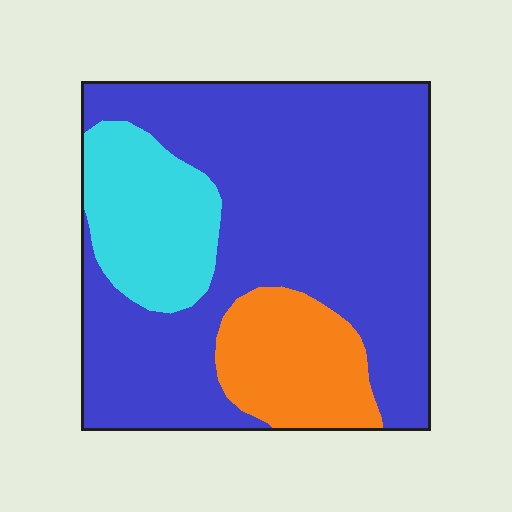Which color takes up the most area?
Blue, at roughly 70%.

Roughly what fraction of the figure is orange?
Orange takes up about one sixth (1/6) of the figure.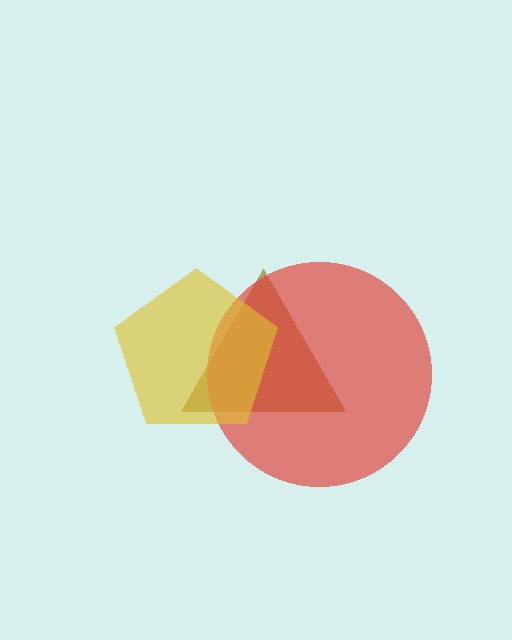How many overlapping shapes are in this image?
There are 3 overlapping shapes in the image.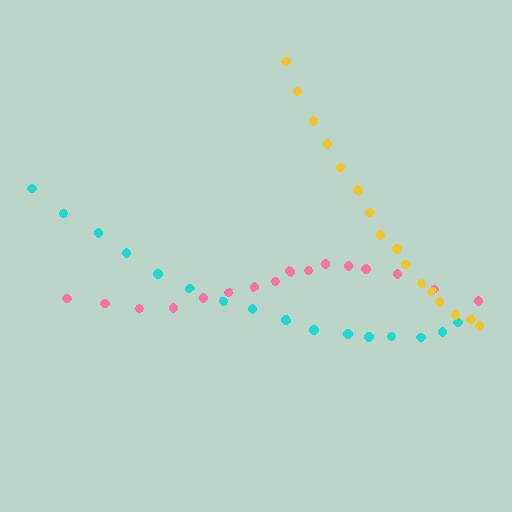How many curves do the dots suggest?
There are 3 distinct paths.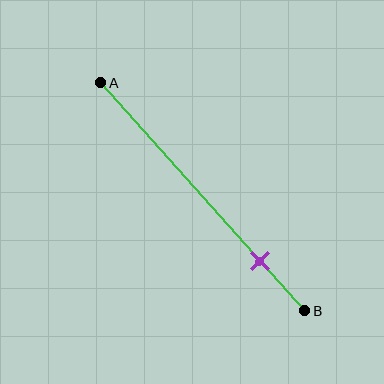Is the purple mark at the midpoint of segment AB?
No, the mark is at about 80% from A, not at the 50% midpoint.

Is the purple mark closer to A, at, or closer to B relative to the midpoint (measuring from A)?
The purple mark is closer to point B than the midpoint of segment AB.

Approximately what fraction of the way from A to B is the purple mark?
The purple mark is approximately 80% of the way from A to B.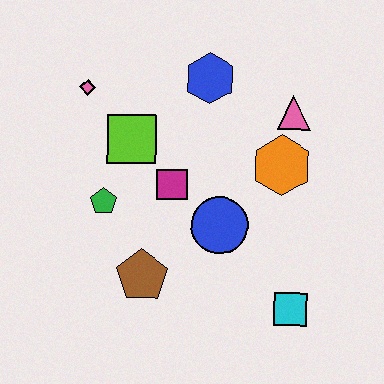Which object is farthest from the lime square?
The cyan square is farthest from the lime square.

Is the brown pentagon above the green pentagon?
No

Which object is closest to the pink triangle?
The orange hexagon is closest to the pink triangle.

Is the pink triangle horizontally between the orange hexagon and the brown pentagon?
No